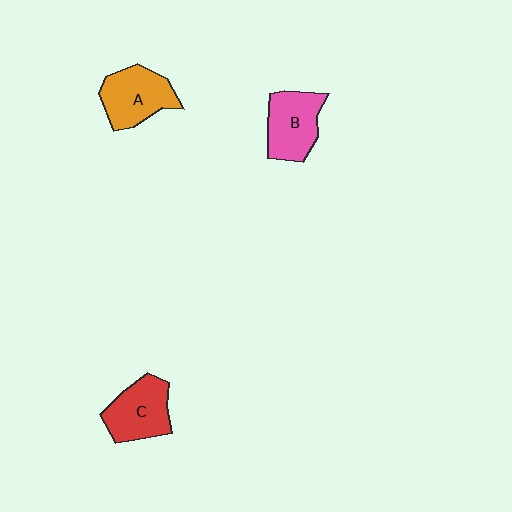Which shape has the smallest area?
Shape C (red).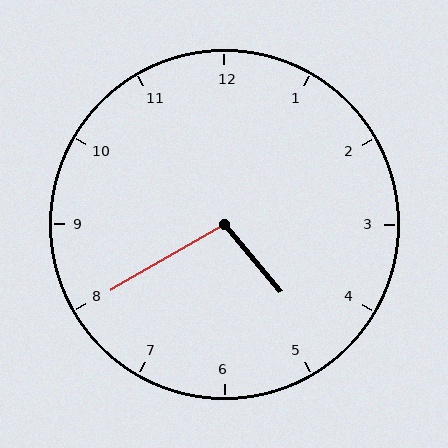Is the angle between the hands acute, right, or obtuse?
It is obtuse.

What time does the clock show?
4:40.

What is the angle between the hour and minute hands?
Approximately 100 degrees.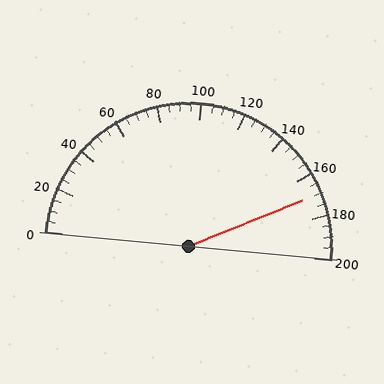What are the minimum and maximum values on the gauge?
The gauge ranges from 0 to 200.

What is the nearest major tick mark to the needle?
The nearest major tick mark is 160.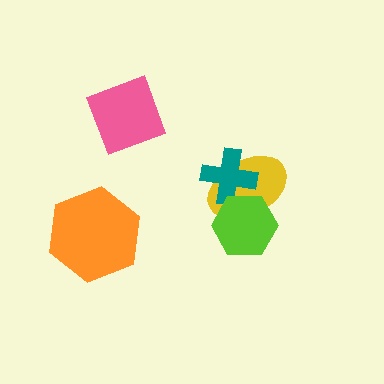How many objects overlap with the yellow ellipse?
2 objects overlap with the yellow ellipse.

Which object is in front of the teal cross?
The lime hexagon is in front of the teal cross.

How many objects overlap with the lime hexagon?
2 objects overlap with the lime hexagon.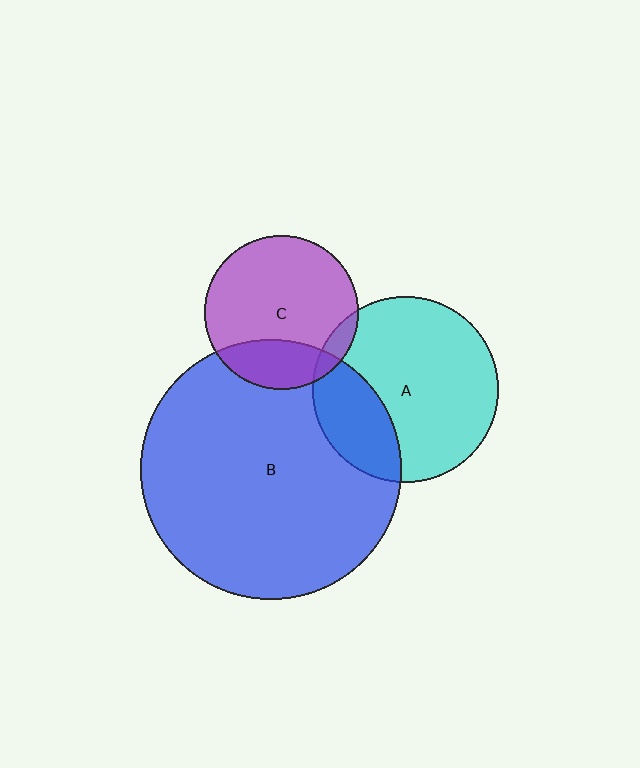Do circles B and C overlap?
Yes.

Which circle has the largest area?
Circle B (blue).